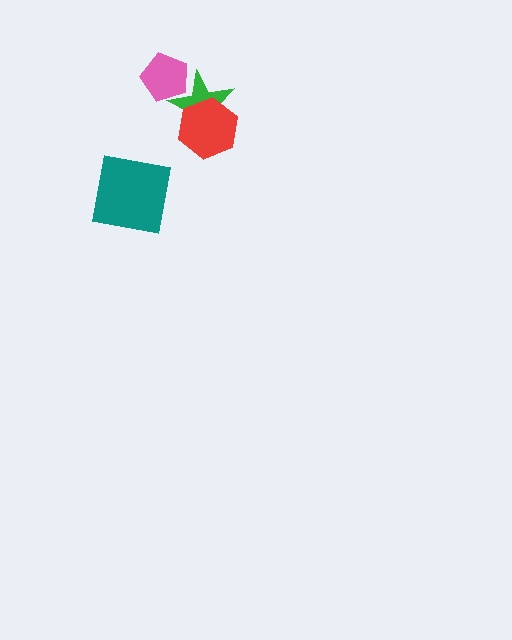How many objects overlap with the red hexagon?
1 object overlaps with the red hexagon.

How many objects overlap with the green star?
2 objects overlap with the green star.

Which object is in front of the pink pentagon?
The green star is in front of the pink pentagon.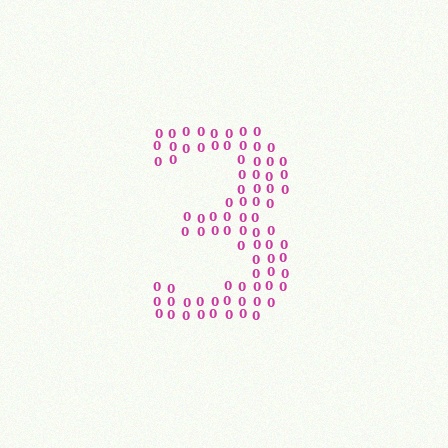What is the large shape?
The large shape is the digit 3.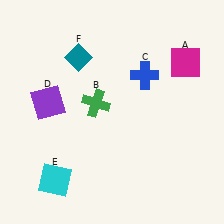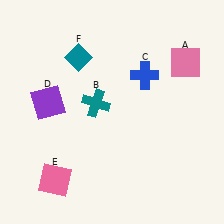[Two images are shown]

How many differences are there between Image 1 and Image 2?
There are 3 differences between the two images.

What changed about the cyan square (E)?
In Image 1, E is cyan. In Image 2, it changed to pink.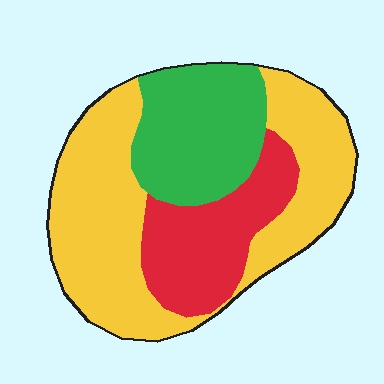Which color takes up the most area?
Yellow, at roughly 50%.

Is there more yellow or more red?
Yellow.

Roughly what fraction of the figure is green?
Green covers 25% of the figure.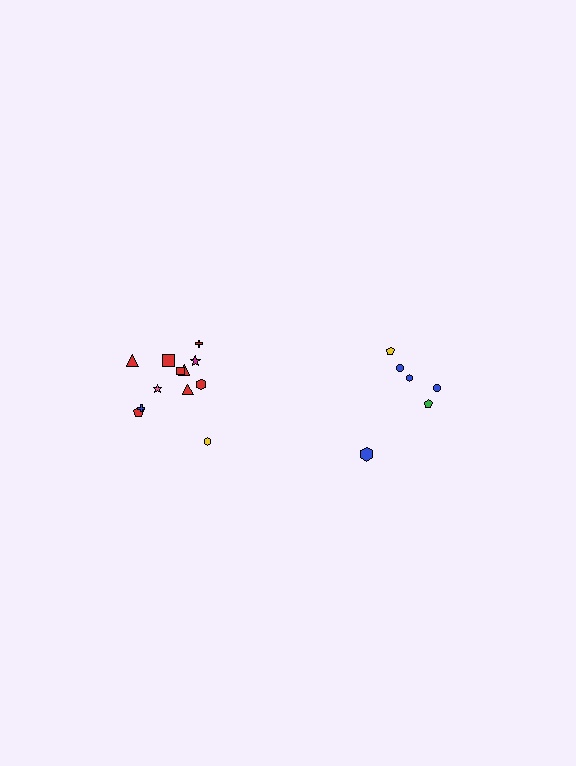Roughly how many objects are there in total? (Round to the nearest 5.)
Roughly 20 objects in total.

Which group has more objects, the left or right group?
The left group.